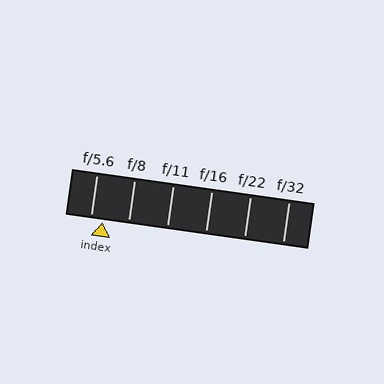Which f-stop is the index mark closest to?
The index mark is closest to f/5.6.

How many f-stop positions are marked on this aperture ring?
There are 6 f-stop positions marked.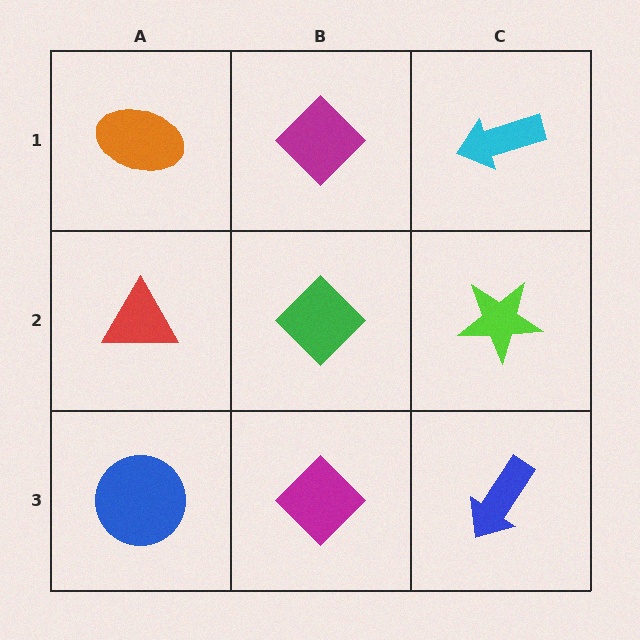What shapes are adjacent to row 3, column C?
A lime star (row 2, column C), a magenta diamond (row 3, column B).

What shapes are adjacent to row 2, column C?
A cyan arrow (row 1, column C), a blue arrow (row 3, column C), a green diamond (row 2, column B).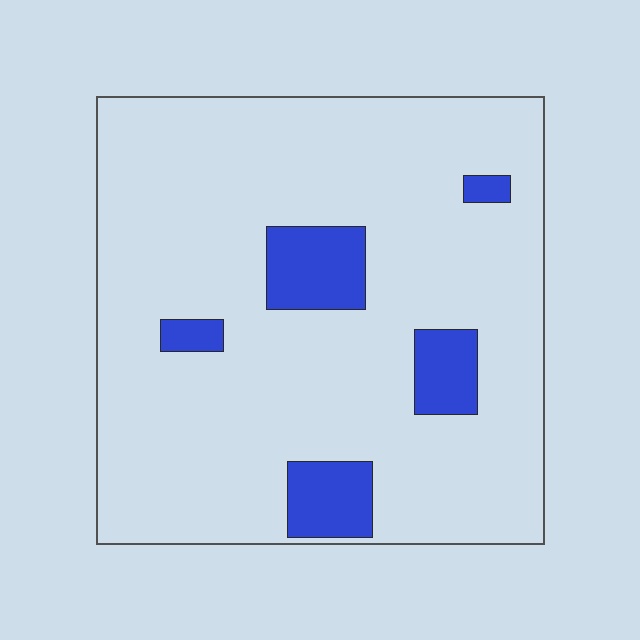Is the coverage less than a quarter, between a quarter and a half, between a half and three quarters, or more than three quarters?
Less than a quarter.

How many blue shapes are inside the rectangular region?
5.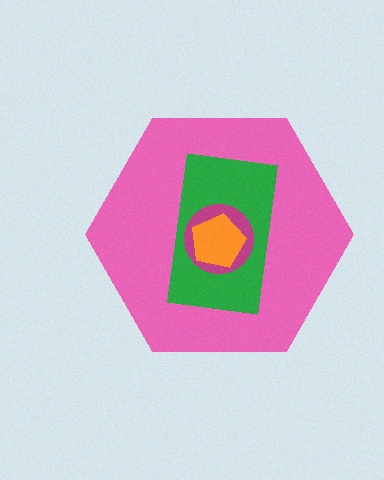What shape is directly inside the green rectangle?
The magenta circle.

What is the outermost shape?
The pink hexagon.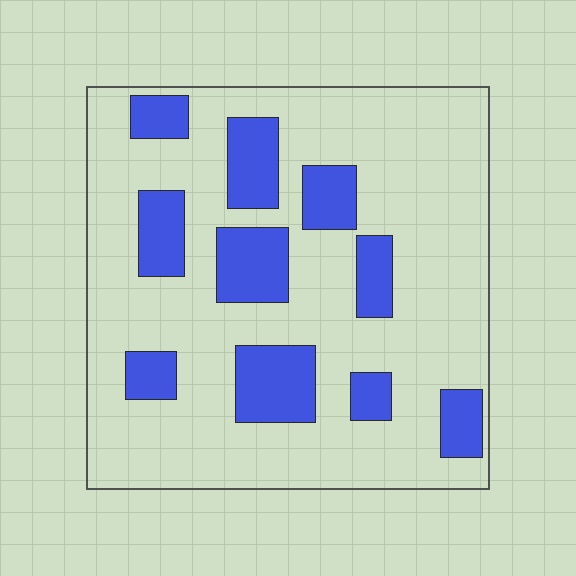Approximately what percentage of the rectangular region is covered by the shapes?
Approximately 25%.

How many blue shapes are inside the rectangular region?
10.